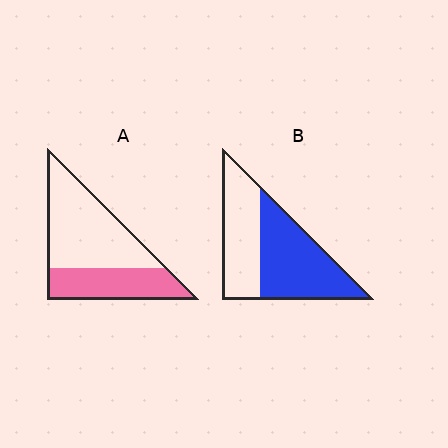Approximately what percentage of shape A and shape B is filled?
A is approximately 40% and B is approximately 55%.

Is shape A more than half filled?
No.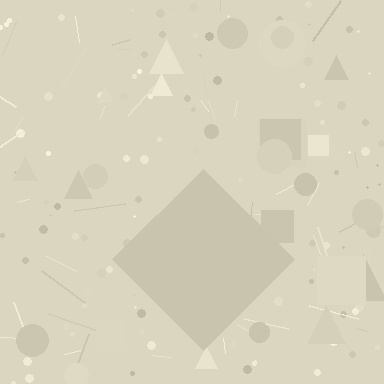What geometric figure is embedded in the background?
A diamond is embedded in the background.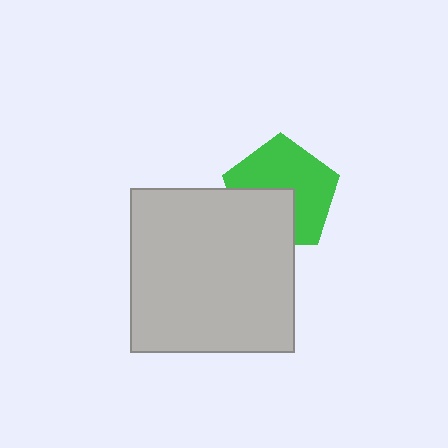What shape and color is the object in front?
The object in front is a light gray square.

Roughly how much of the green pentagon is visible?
About half of it is visible (roughly 62%).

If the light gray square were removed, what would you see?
You would see the complete green pentagon.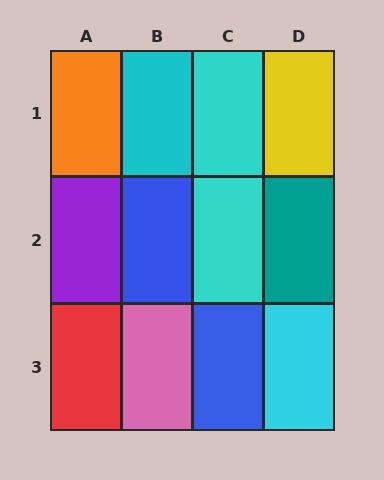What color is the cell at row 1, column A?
Orange.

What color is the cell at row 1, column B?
Cyan.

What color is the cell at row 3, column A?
Red.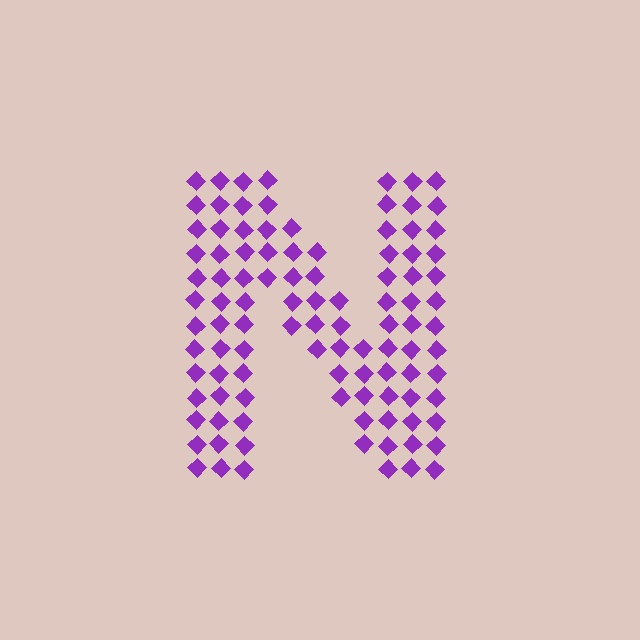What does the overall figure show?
The overall figure shows the letter N.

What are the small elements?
The small elements are diamonds.